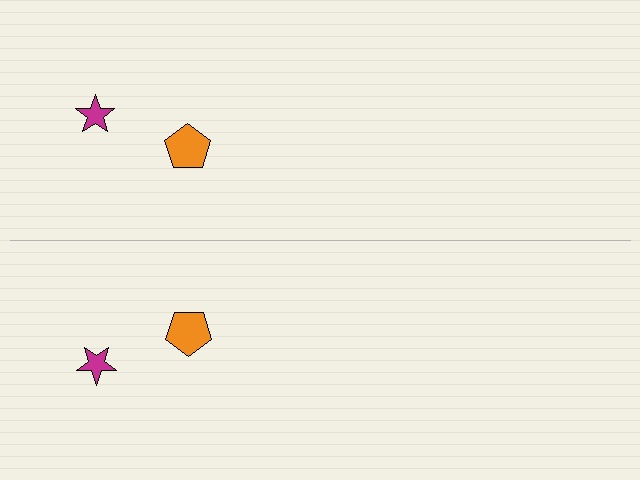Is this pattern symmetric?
Yes, this pattern has bilateral (reflection) symmetry.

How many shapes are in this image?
There are 4 shapes in this image.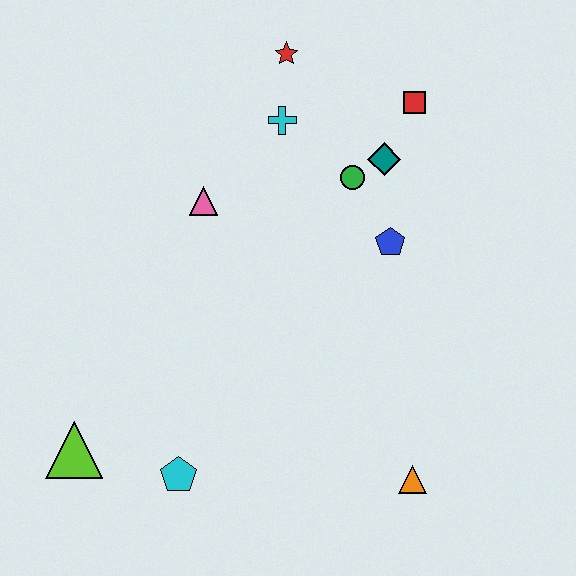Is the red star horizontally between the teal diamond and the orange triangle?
No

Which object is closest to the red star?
The cyan cross is closest to the red star.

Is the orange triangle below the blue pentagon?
Yes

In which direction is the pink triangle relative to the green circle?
The pink triangle is to the left of the green circle.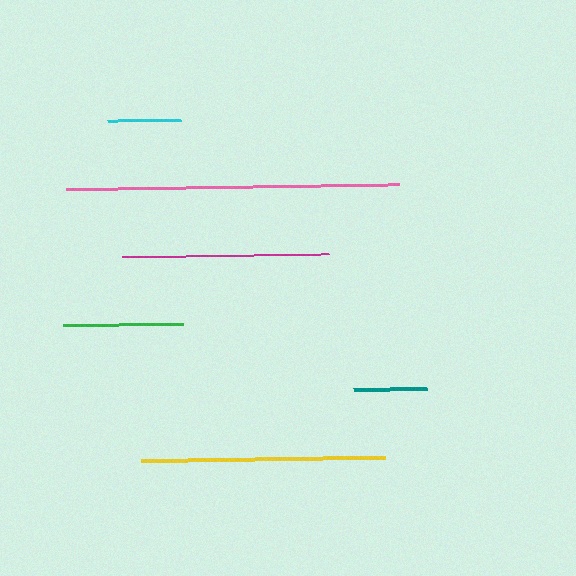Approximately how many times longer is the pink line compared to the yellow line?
The pink line is approximately 1.4 times the length of the yellow line.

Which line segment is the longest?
The pink line is the longest at approximately 334 pixels.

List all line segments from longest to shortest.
From longest to shortest: pink, yellow, magenta, green, cyan, teal.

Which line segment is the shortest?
The teal line is the shortest at approximately 72 pixels.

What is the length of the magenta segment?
The magenta segment is approximately 207 pixels long.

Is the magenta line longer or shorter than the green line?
The magenta line is longer than the green line.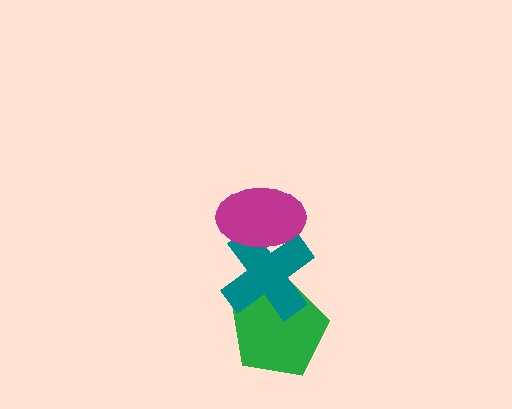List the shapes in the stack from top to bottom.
From top to bottom: the magenta ellipse, the teal cross, the green pentagon.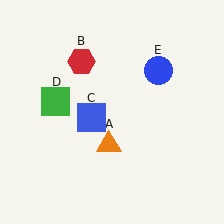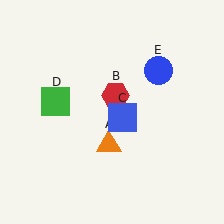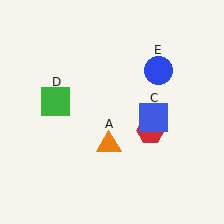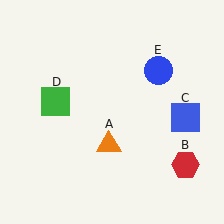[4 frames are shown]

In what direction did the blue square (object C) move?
The blue square (object C) moved right.